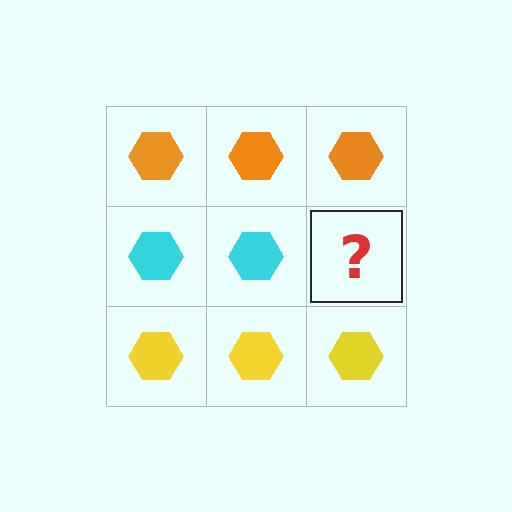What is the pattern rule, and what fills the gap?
The rule is that each row has a consistent color. The gap should be filled with a cyan hexagon.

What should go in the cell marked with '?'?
The missing cell should contain a cyan hexagon.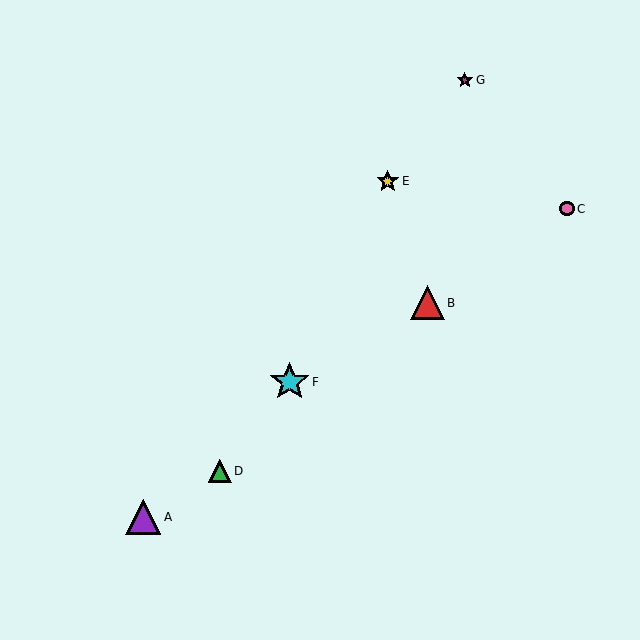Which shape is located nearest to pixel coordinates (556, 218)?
The pink circle (labeled C) at (567, 209) is nearest to that location.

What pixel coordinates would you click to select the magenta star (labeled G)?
Click at (465, 80) to select the magenta star G.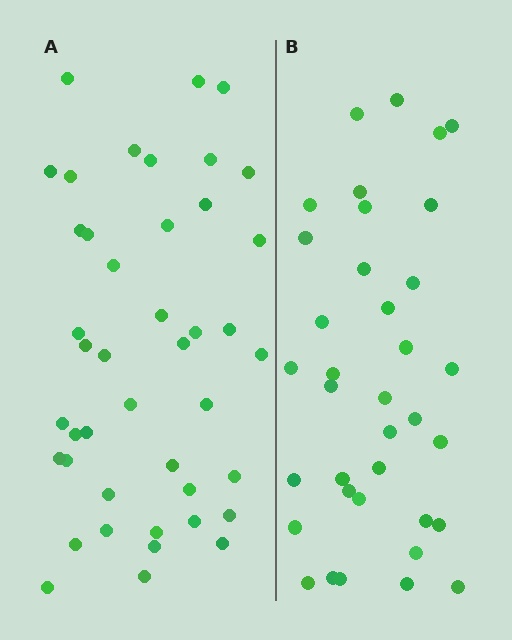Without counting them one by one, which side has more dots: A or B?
Region A (the left region) has more dots.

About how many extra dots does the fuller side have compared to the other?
Region A has roughly 8 or so more dots than region B.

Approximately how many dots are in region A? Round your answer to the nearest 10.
About 40 dots. (The exact count is 43, which rounds to 40.)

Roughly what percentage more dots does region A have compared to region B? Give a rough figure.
About 20% more.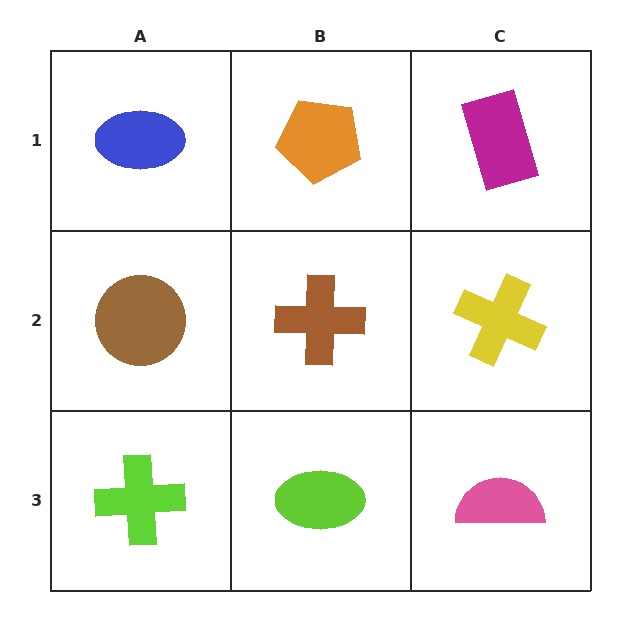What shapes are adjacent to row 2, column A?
A blue ellipse (row 1, column A), a lime cross (row 3, column A), a brown cross (row 2, column B).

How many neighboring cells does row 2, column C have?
3.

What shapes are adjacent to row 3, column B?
A brown cross (row 2, column B), a lime cross (row 3, column A), a pink semicircle (row 3, column C).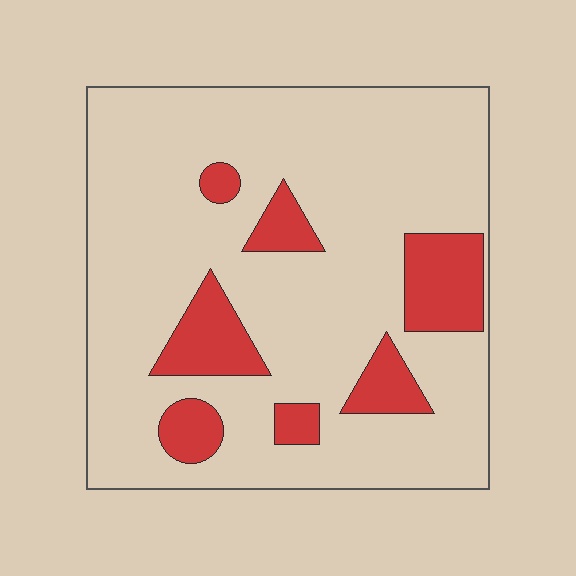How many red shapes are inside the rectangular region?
7.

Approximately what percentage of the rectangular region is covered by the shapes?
Approximately 20%.